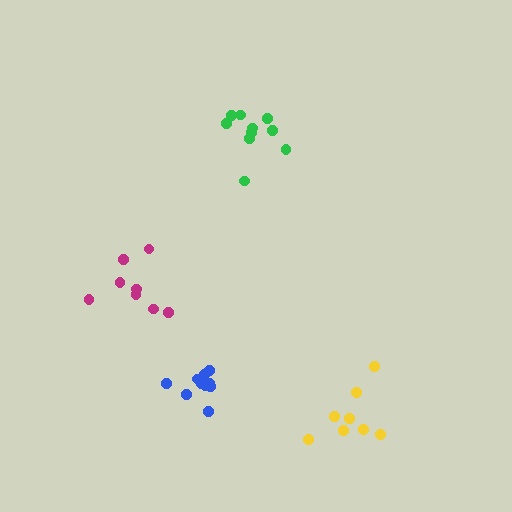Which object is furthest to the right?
The yellow cluster is rightmost.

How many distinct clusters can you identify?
There are 4 distinct clusters.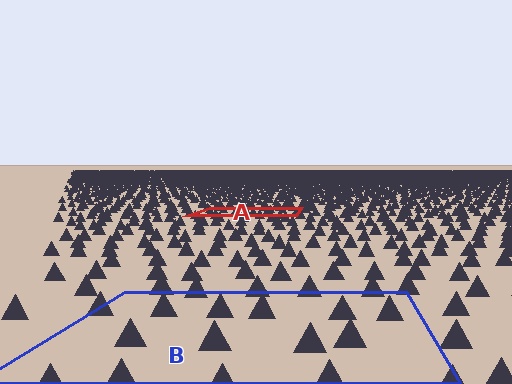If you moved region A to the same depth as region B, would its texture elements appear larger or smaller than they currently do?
They would appear larger. At a closer depth, the same texture elements are projected at a bigger on-screen size.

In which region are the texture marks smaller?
The texture marks are smaller in region A, because it is farther away.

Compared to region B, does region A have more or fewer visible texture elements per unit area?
Region A has more texture elements per unit area — they are packed more densely because it is farther away.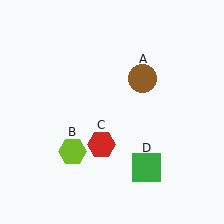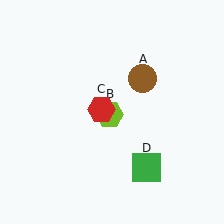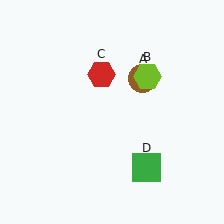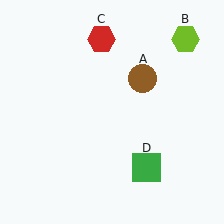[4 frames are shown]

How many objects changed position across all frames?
2 objects changed position: lime hexagon (object B), red hexagon (object C).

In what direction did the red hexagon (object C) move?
The red hexagon (object C) moved up.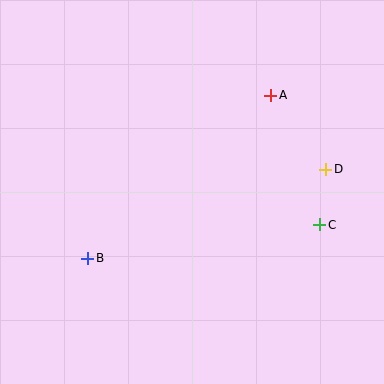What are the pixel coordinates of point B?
Point B is at (88, 258).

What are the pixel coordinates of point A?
Point A is at (271, 95).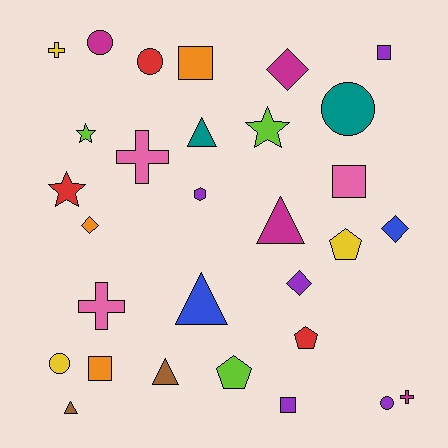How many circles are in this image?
There are 5 circles.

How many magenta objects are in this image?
There are 4 magenta objects.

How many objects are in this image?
There are 30 objects.